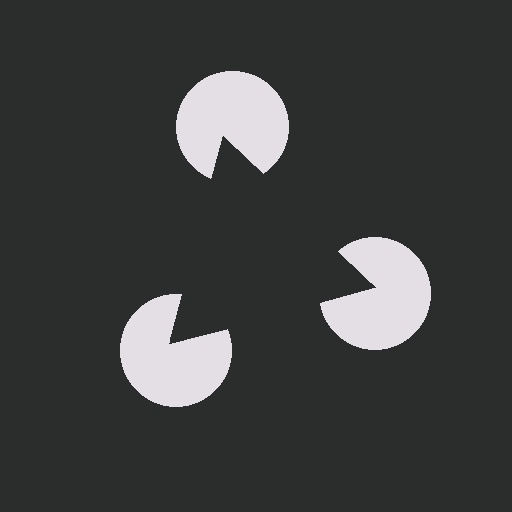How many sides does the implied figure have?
3 sides.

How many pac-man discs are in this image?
There are 3 — one at each vertex of the illusory triangle.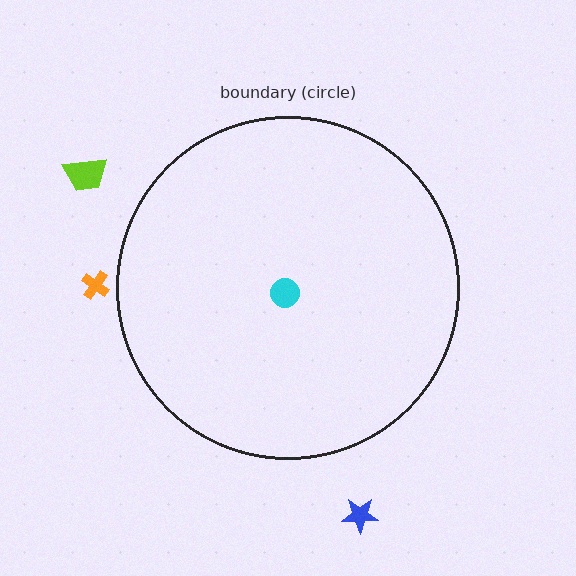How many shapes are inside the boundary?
1 inside, 3 outside.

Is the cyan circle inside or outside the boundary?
Inside.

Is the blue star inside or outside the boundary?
Outside.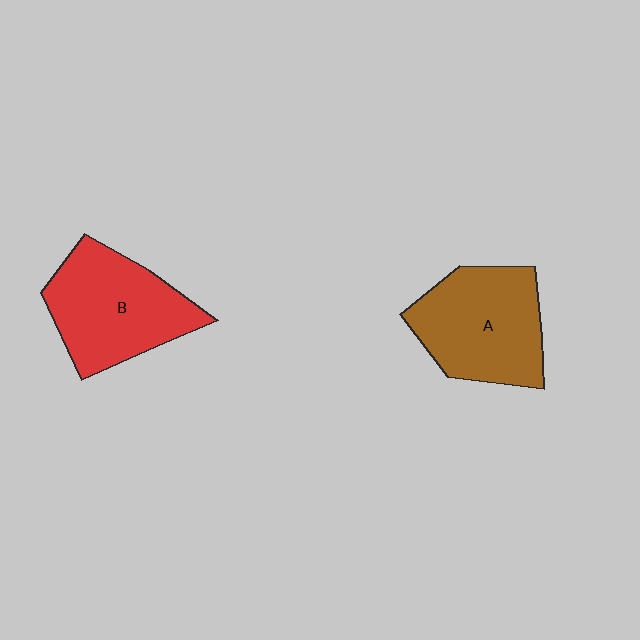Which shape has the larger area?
Shape B (red).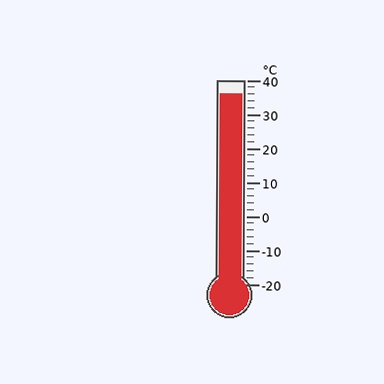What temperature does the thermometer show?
The thermometer shows approximately 36°C.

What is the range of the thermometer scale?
The thermometer scale ranges from -20°C to 40°C.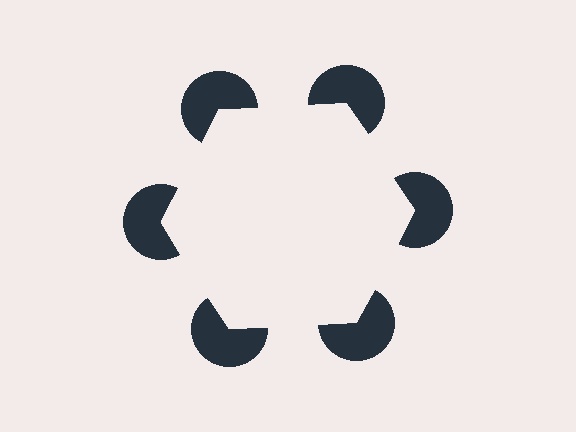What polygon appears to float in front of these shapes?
An illusory hexagon — its edges are inferred from the aligned wedge cuts in the pac-man discs, not physically drawn.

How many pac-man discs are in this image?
There are 6 — one at each vertex of the illusory hexagon.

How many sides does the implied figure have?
6 sides.